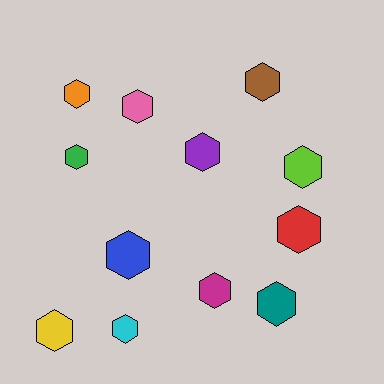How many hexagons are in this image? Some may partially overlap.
There are 12 hexagons.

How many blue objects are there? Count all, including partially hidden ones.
There is 1 blue object.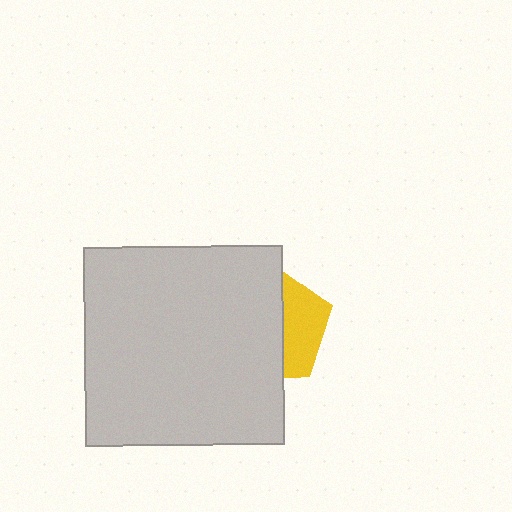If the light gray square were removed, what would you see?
You would see the complete yellow pentagon.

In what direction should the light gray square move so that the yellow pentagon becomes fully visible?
The light gray square should move left. That is the shortest direction to clear the overlap and leave the yellow pentagon fully visible.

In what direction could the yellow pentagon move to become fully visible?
The yellow pentagon could move right. That would shift it out from behind the light gray square entirely.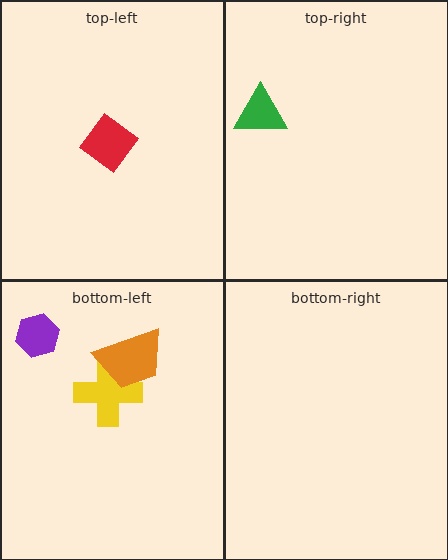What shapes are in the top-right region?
The green triangle.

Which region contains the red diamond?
The top-left region.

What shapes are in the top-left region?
The red diamond.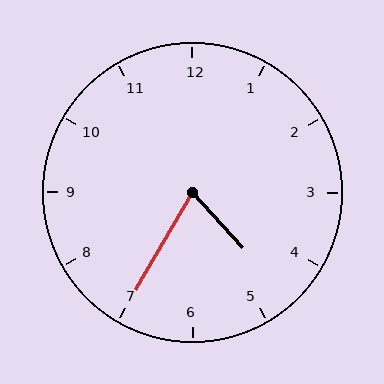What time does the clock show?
4:35.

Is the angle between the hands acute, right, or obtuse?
It is acute.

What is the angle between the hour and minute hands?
Approximately 72 degrees.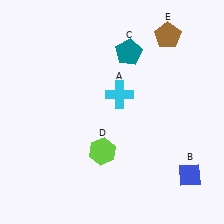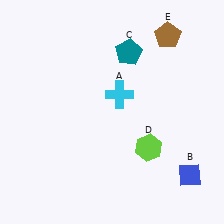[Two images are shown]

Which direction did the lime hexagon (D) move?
The lime hexagon (D) moved right.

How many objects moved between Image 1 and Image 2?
1 object moved between the two images.